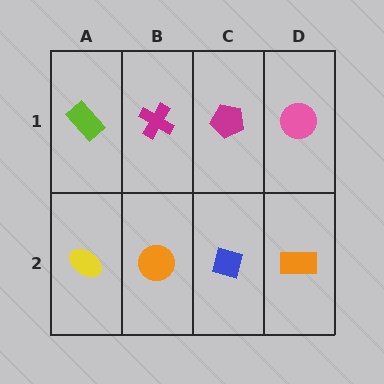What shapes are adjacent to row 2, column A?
A lime rectangle (row 1, column A), an orange circle (row 2, column B).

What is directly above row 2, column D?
A pink circle.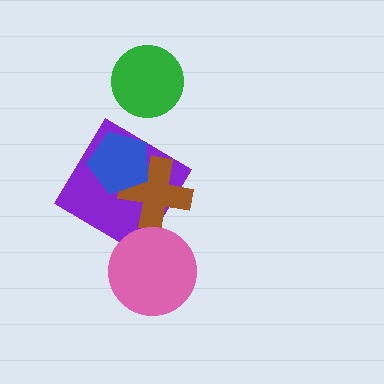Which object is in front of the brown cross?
The blue pentagon is in front of the brown cross.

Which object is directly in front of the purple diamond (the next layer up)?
The brown cross is directly in front of the purple diamond.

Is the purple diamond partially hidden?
Yes, it is partially covered by another shape.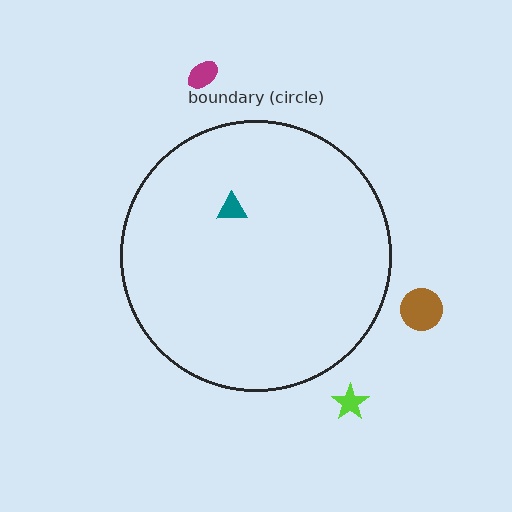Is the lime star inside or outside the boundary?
Outside.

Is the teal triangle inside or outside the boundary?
Inside.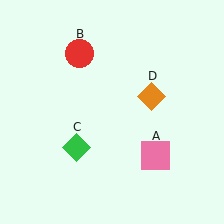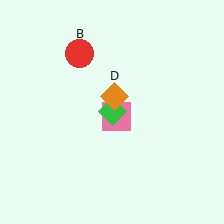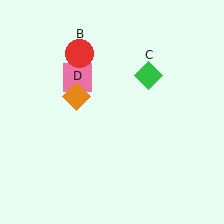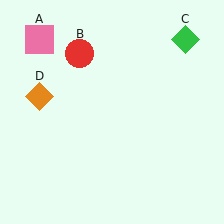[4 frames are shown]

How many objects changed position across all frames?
3 objects changed position: pink square (object A), green diamond (object C), orange diamond (object D).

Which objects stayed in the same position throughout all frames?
Red circle (object B) remained stationary.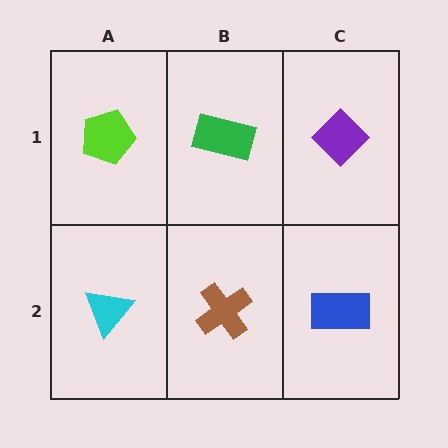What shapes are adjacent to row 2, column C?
A purple diamond (row 1, column C), a brown cross (row 2, column B).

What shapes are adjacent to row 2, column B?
A green rectangle (row 1, column B), a cyan triangle (row 2, column A), a blue rectangle (row 2, column C).